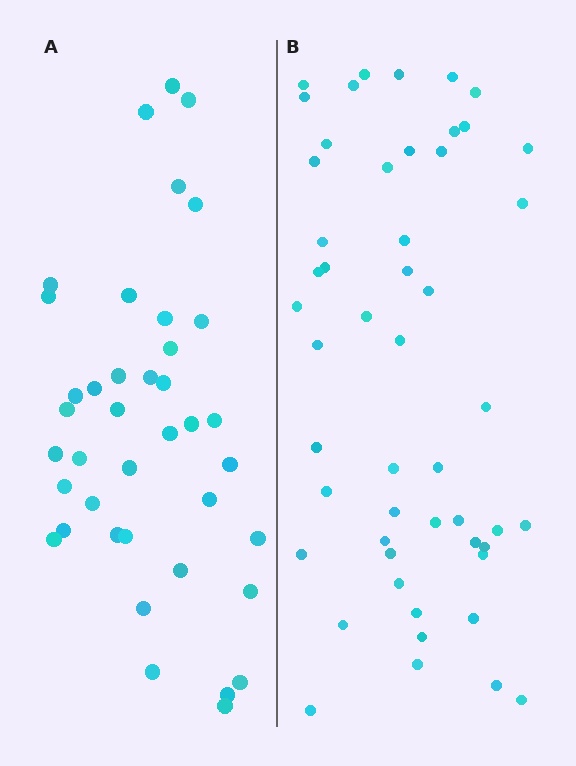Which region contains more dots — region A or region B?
Region B (the right region) has more dots.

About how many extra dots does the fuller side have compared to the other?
Region B has roughly 12 or so more dots than region A.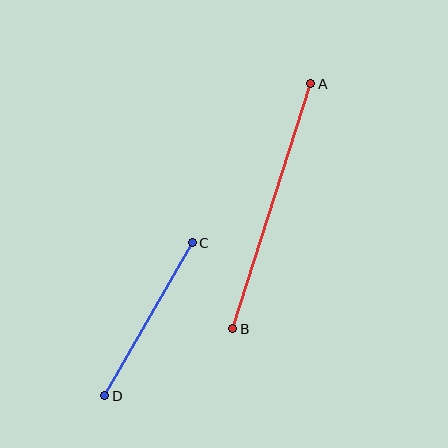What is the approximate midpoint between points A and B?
The midpoint is at approximately (272, 206) pixels.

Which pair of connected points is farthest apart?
Points A and B are farthest apart.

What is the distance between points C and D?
The distance is approximately 176 pixels.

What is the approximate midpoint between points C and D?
The midpoint is at approximately (149, 319) pixels.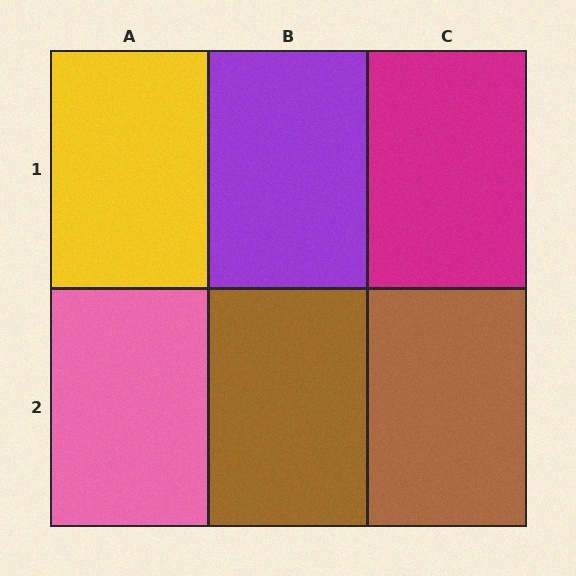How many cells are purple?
1 cell is purple.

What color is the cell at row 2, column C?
Brown.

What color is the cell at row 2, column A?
Pink.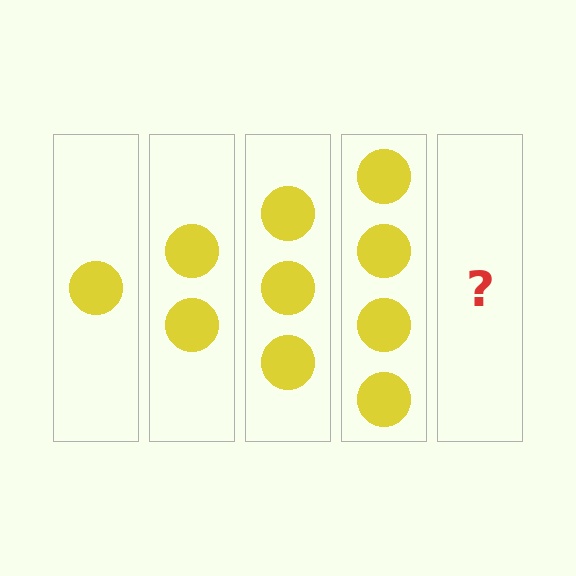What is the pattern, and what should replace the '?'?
The pattern is that each step adds one more circle. The '?' should be 5 circles.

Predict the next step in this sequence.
The next step is 5 circles.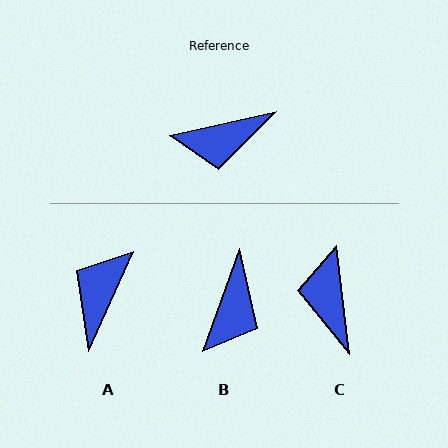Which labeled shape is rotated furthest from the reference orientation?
A, about 127 degrees away.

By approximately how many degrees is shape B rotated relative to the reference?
Approximately 57 degrees counter-clockwise.